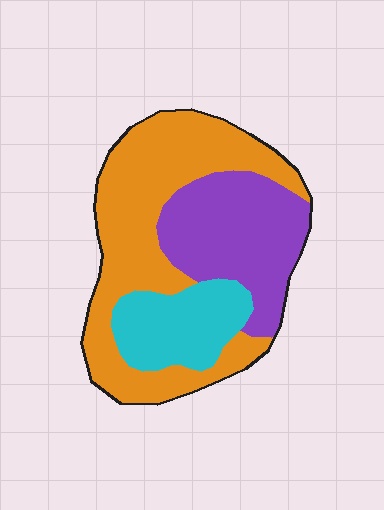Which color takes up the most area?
Orange, at roughly 50%.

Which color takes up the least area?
Cyan, at roughly 20%.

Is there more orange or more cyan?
Orange.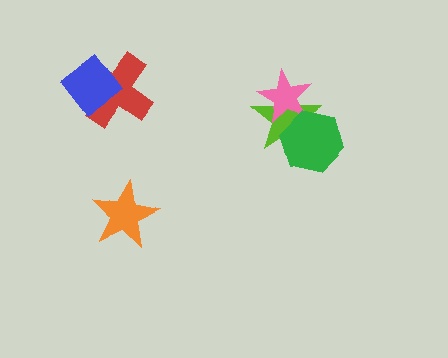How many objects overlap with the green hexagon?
2 objects overlap with the green hexagon.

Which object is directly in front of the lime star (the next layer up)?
The pink star is directly in front of the lime star.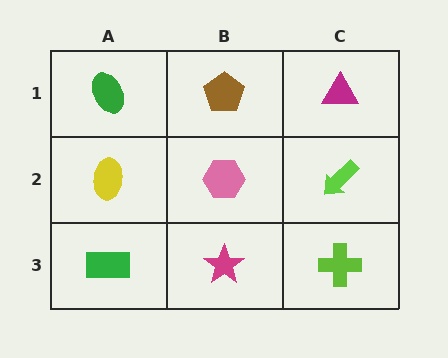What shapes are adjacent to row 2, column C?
A magenta triangle (row 1, column C), a lime cross (row 3, column C), a pink hexagon (row 2, column B).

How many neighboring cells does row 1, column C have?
2.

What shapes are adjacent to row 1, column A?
A yellow ellipse (row 2, column A), a brown pentagon (row 1, column B).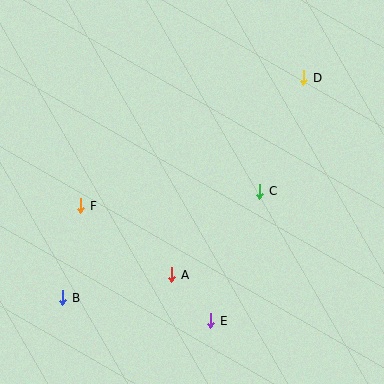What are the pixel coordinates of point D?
Point D is at (304, 78).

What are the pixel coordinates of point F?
Point F is at (81, 206).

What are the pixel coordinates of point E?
Point E is at (211, 321).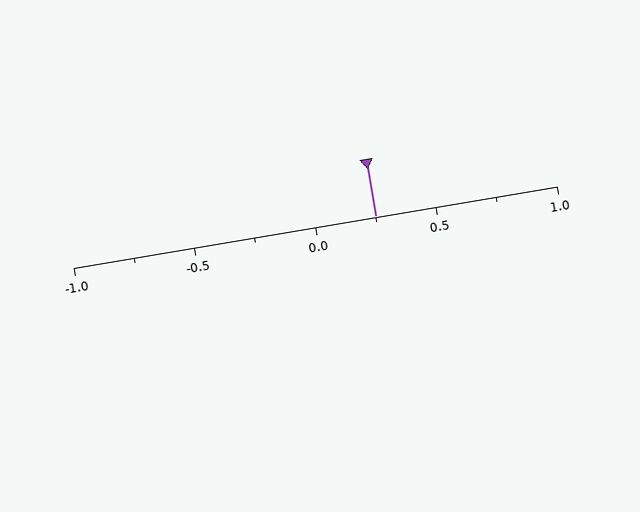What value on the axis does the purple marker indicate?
The marker indicates approximately 0.25.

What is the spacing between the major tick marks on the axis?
The major ticks are spaced 0.5 apart.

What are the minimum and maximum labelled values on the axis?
The axis runs from -1.0 to 1.0.